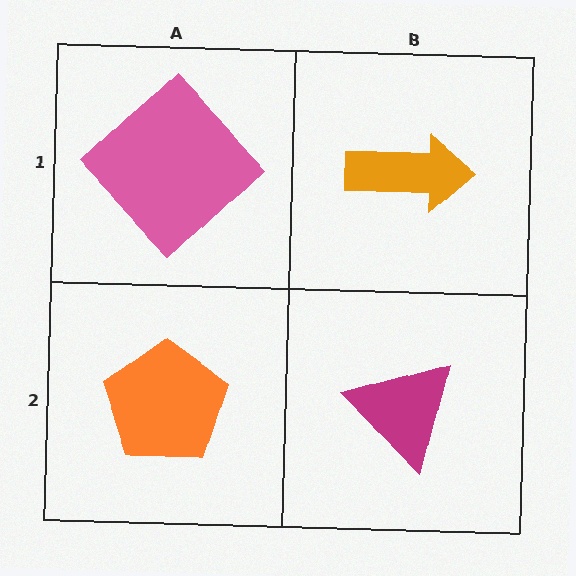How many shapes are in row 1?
2 shapes.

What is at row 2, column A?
An orange pentagon.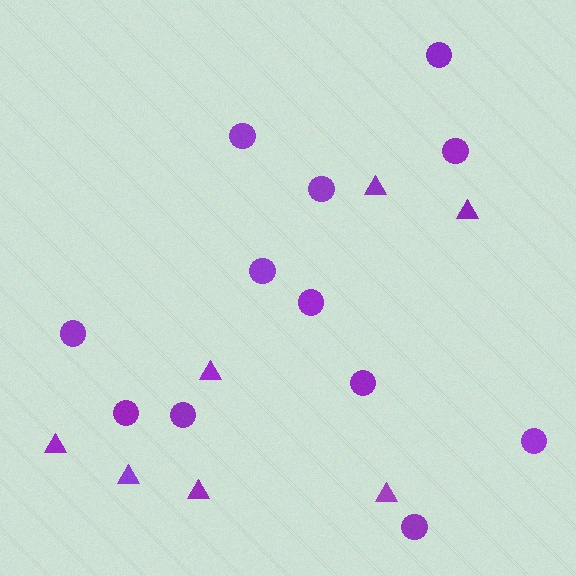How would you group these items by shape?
There are 2 groups: one group of triangles (7) and one group of circles (12).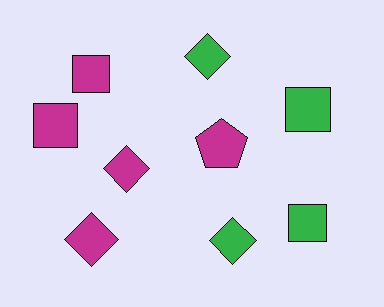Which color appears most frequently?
Magenta, with 5 objects.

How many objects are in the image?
There are 9 objects.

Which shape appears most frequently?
Square, with 4 objects.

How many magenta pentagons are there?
There is 1 magenta pentagon.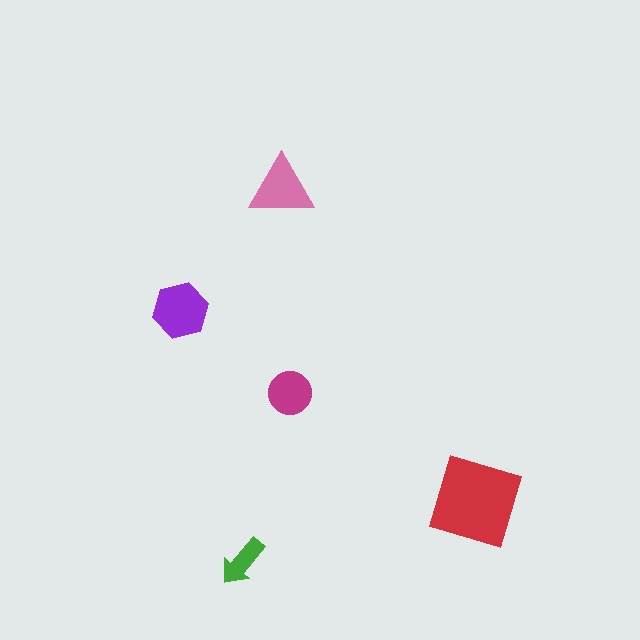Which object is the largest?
The red square.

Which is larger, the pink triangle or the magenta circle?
The pink triangle.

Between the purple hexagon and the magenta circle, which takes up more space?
The purple hexagon.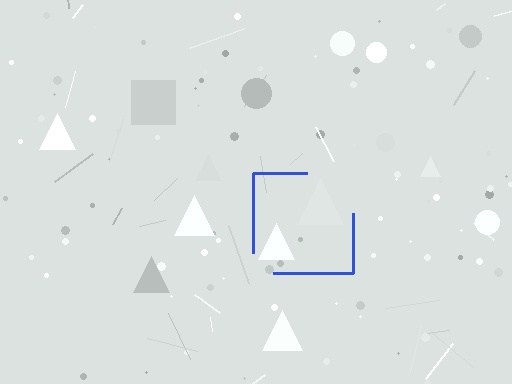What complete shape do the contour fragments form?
The contour fragments form a square.